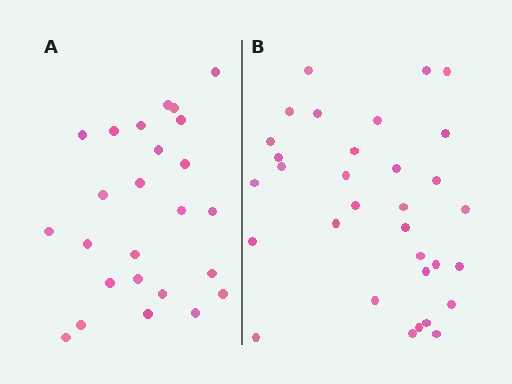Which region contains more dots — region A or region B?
Region B (the right region) has more dots.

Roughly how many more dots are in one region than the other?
Region B has roughly 8 or so more dots than region A.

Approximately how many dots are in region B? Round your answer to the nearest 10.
About 30 dots. (The exact count is 32, which rounds to 30.)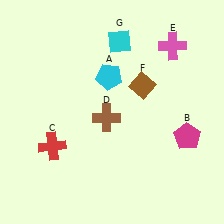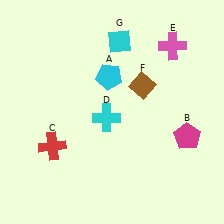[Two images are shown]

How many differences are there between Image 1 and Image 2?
There is 1 difference between the two images.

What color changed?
The cross (D) changed from brown in Image 1 to cyan in Image 2.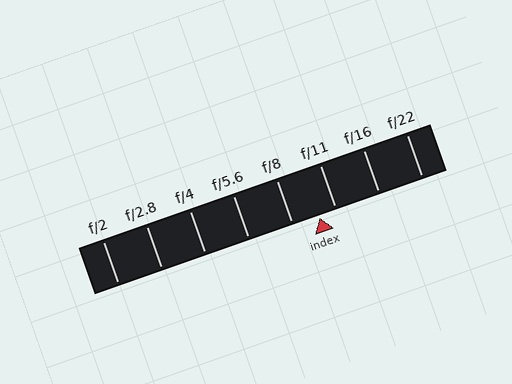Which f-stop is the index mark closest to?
The index mark is closest to f/11.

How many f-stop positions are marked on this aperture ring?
There are 8 f-stop positions marked.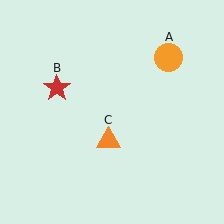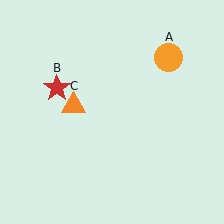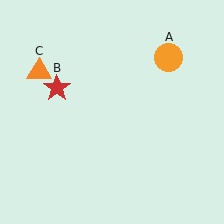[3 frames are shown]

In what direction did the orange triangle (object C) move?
The orange triangle (object C) moved up and to the left.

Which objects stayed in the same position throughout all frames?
Orange circle (object A) and red star (object B) remained stationary.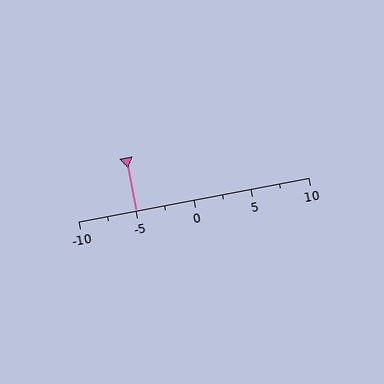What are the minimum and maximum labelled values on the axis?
The axis runs from -10 to 10.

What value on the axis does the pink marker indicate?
The marker indicates approximately -5.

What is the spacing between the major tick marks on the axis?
The major ticks are spaced 5 apart.